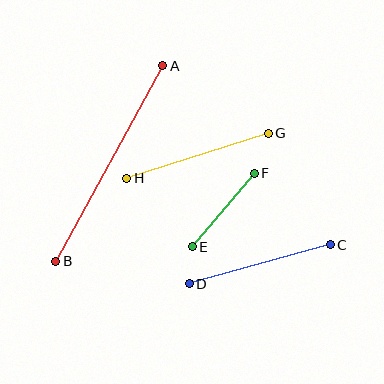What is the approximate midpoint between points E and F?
The midpoint is at approximately (223, 210) pixels.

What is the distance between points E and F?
The distance is approximately 96 pixels.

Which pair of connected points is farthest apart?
Points A and B are farthest apart.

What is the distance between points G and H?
The distance is approximately 148 pixels.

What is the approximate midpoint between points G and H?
The midpoint is at approximately (198, 156) pixels.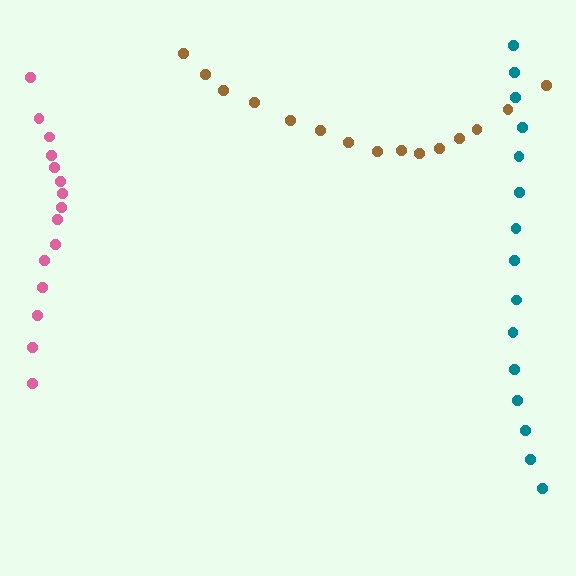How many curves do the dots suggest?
There are 3 distinct paths.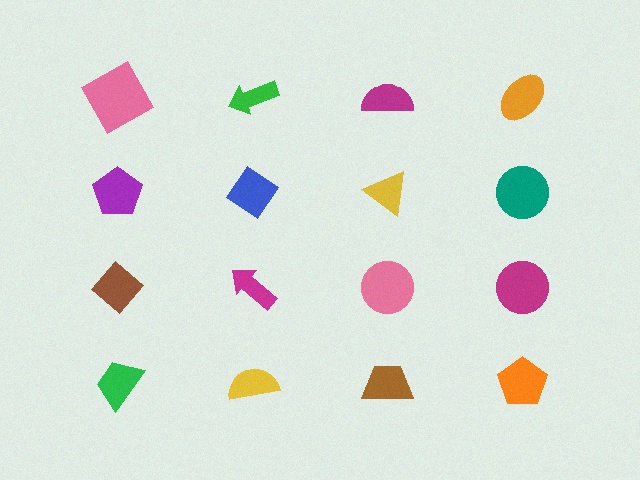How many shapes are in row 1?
4 shapes.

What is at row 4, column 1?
A green trapezoid.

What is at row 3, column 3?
A pink circle.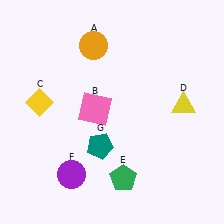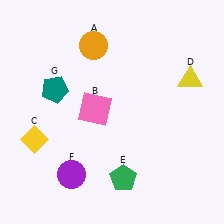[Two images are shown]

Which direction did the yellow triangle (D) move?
The yellow triangle (D) moved up.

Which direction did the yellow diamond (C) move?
The yellow diamond (C) moved down.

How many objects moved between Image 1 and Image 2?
3 objects moved between the two images.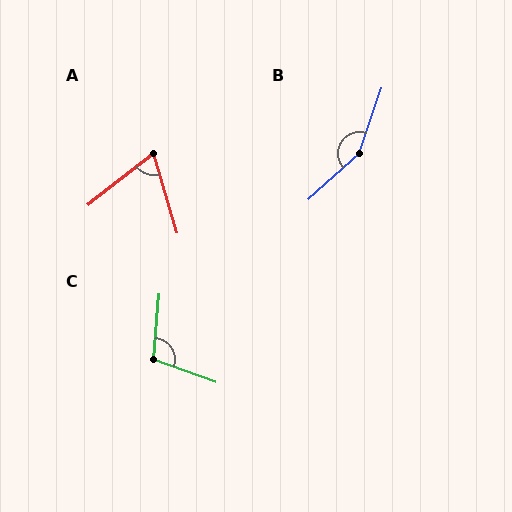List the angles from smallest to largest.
A (69°), C (105°), B (152°).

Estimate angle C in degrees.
Approximately 105 degrees.